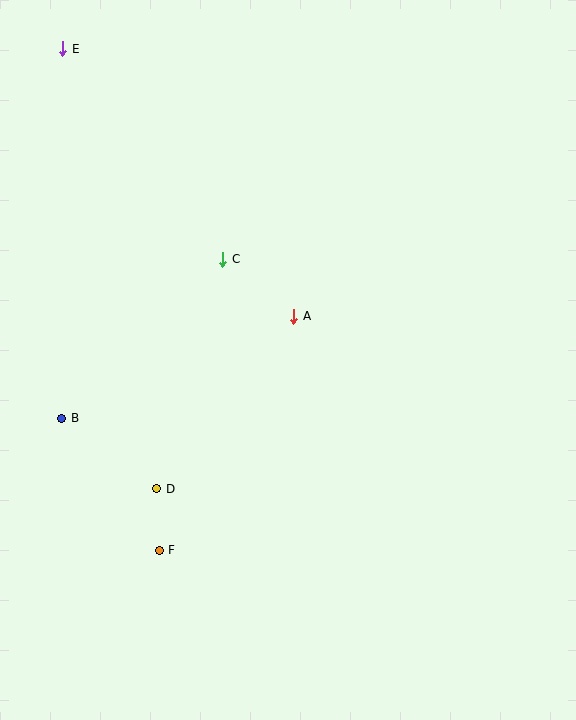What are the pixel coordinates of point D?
Point D is at (157, 489).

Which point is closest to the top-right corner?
Point A is closest to the top-right corner.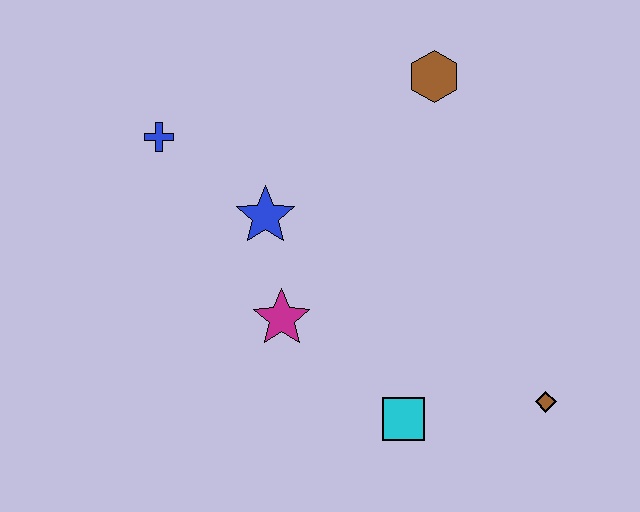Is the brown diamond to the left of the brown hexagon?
No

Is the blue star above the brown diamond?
Yes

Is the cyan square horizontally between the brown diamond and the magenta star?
Yes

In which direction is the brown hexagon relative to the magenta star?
The brown hexagon is above the magenta star.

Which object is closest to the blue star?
The magenta star is closest to the blue star.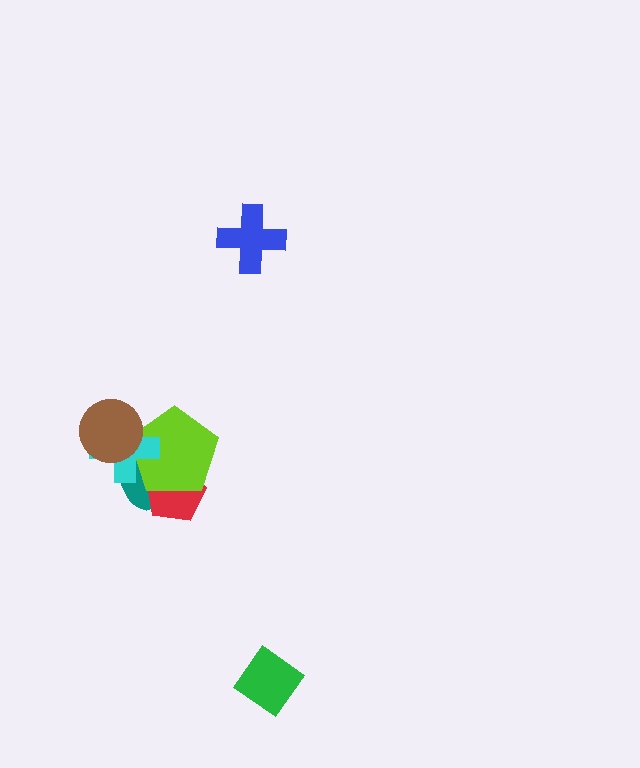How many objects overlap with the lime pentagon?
4 objects overlap with the lime pentagon.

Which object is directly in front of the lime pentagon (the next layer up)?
The cyan cross is directly in front of the lime pentagon.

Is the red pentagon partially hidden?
Yes, it is partially covered by another shape.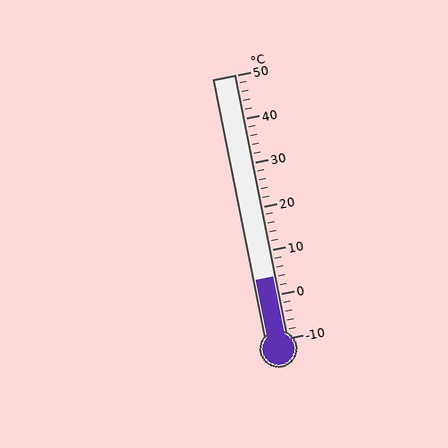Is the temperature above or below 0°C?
The temperature is above 0°C.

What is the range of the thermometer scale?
The thermometer scale ranges from -10°C to 50°C.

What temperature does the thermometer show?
The thermometer shows approximately 4°C.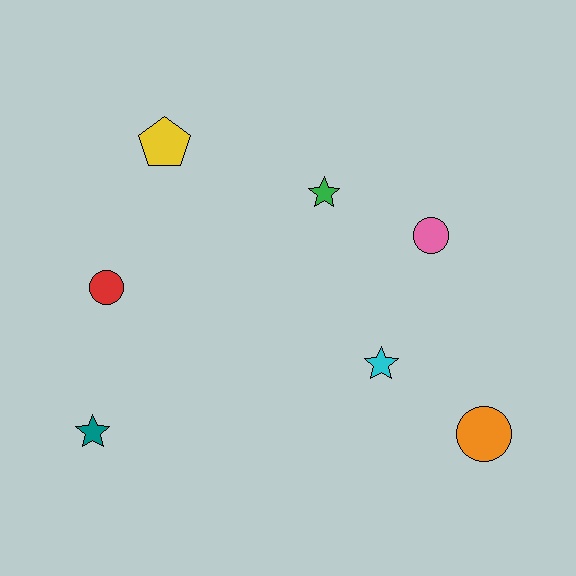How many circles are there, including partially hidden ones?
There are 3 circles.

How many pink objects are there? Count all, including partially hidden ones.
There is 1 pink object.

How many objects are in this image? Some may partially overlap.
There are 7 objects.